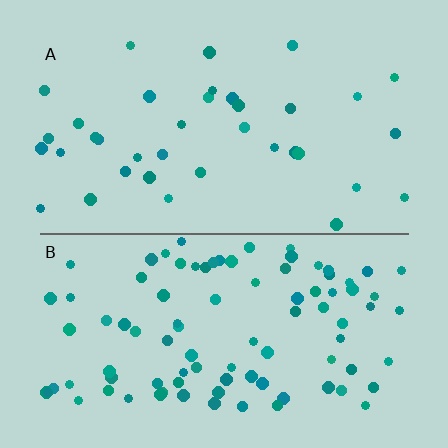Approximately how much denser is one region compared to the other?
Approximately 2.5× — region B over region A.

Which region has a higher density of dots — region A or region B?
B (the bottom).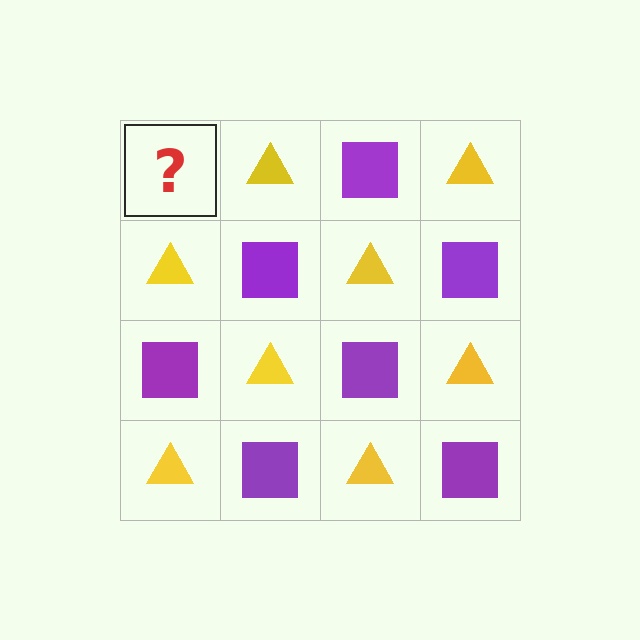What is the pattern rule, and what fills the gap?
The rule is that it alternates purple square and yellow triangle in a checkerboard pattern. The gap should be filled with a purple square.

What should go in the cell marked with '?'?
The missing cell should contain a purple square.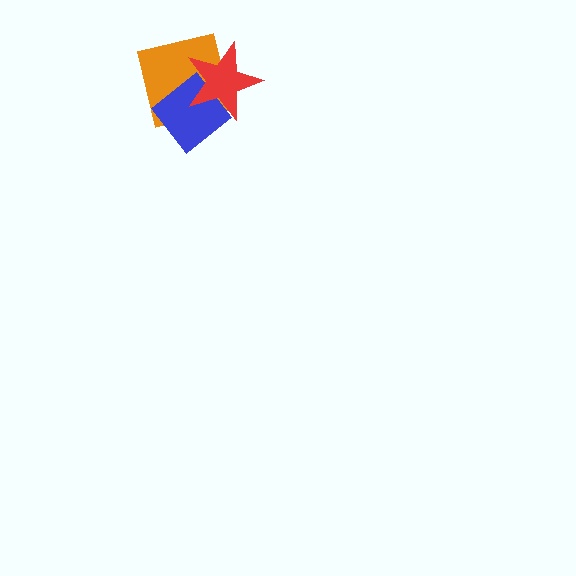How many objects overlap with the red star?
2 objects overlap with the red star.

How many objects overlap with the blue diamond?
2 objects overlap with the blue diamond.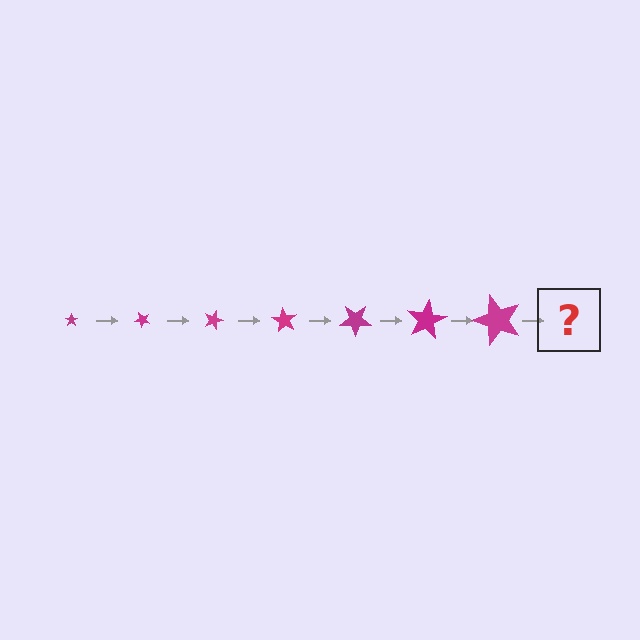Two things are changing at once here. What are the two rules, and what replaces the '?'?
The two rules are that the star grows larger each step and it rotates 45 degrees each step. The '?' should be a star, larger than the previous one and rotated 315 degrees from the start.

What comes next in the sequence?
The next element should be a star, larger than the previous one and rotated 315 degrees from the start.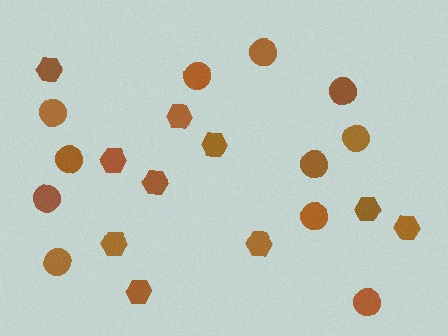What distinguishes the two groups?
There are 2 groups: one group of circles (11) and one group of hexagons (10).